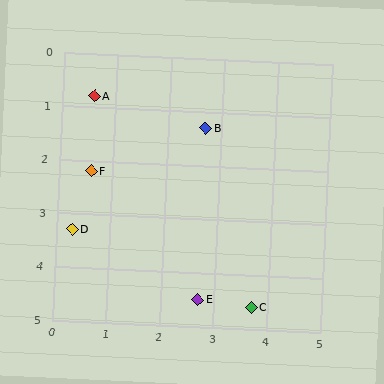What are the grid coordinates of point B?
Point B is at approximately (2.7, 1.3).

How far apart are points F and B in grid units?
Points F and B are about 2.3 grid units apart.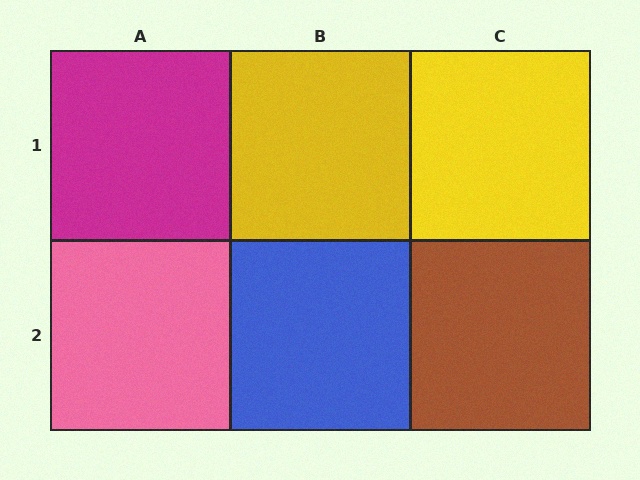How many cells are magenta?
1 cell is magenta.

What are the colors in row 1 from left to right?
Magenta, yellow, yellow.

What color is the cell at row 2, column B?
Blue.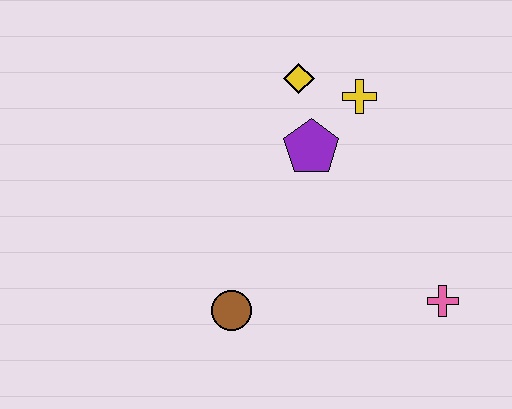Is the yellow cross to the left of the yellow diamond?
No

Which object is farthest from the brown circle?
The yellow cross is farthest from the brown circle.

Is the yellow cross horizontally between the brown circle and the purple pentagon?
No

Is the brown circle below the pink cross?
Yes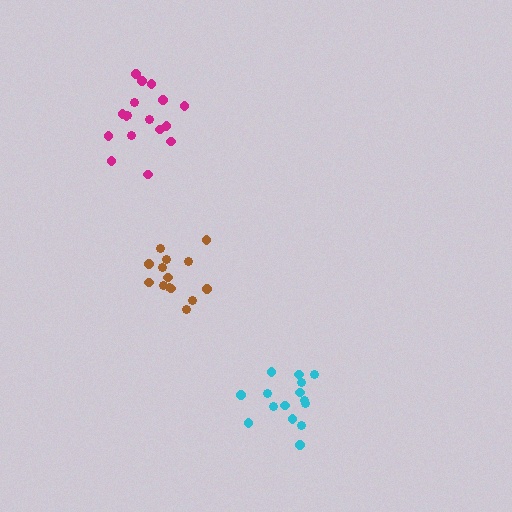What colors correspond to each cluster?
The clusters are colored: cyan, brown, magenta.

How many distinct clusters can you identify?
There are 3 distinct clusters.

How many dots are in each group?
Group 1: 15 dots, Group 2: 14 dots, Group 3: 17 dots (46 total).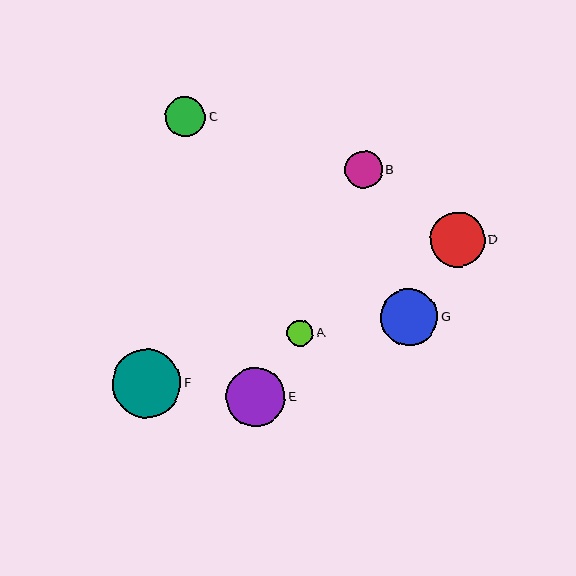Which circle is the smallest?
Circle A is the smallest with a size of approximately 26 pixels.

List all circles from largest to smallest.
From largest to smallest: F, E, G, D, C, B, A.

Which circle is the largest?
Circle F is the largest with a size of approximately 69 pixels.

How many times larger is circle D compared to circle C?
Circle D is approximately 1.4 times the size of circle C.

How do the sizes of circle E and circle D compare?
Circle E and circle D are approximately the same size.